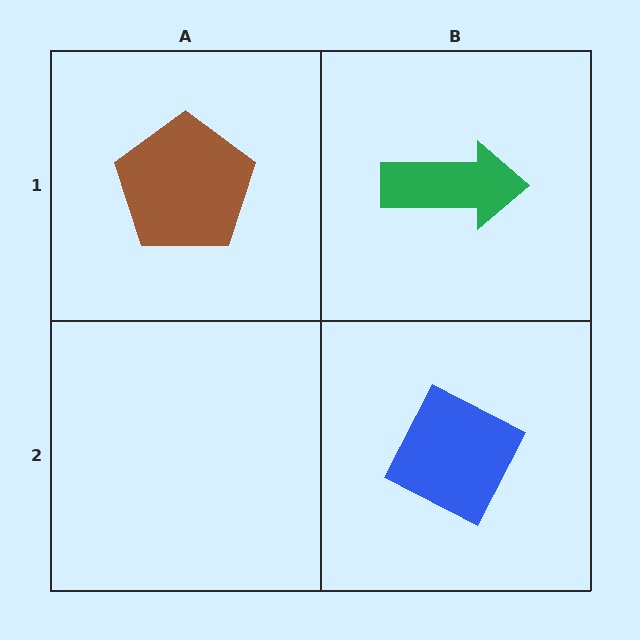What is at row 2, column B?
A blue diamond.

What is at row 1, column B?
A green arrow.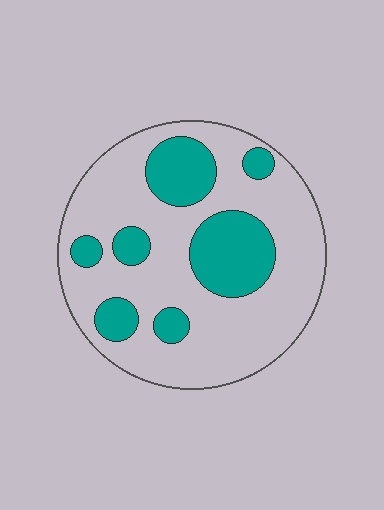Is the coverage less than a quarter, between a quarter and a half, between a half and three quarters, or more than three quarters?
Between a quarter and a half.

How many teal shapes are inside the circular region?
7.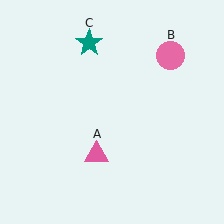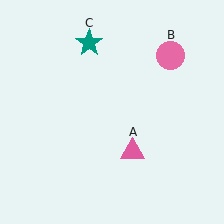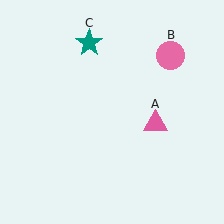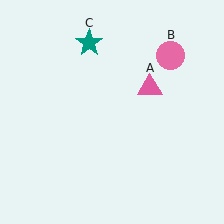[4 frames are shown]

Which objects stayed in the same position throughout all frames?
Pink circle (object B) and teal star (object C) remained stationary.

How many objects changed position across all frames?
1 object changed position: pink triangle (object A).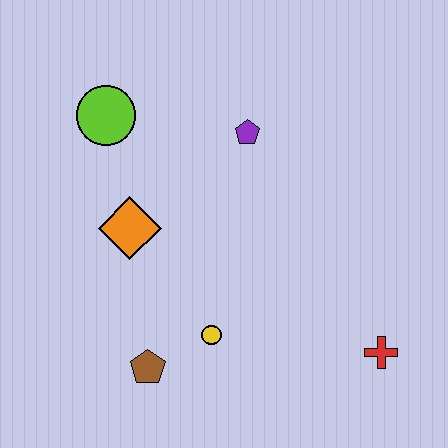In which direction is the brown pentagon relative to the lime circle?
The brown pentagon is below the lime circle.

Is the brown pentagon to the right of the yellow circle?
No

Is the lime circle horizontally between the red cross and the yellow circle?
No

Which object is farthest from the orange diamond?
The red cross is farthest from the orange diamond.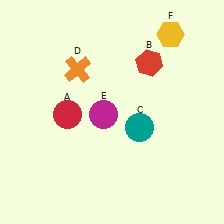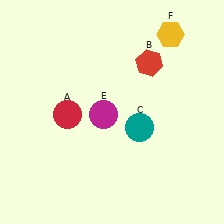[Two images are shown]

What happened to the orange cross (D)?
The orange cross (D) was removed in Image 2. It was in the top-left area of Image 1.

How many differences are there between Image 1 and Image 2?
There is 1 difference between the two images.